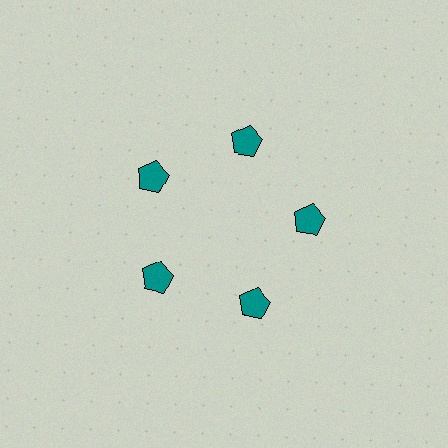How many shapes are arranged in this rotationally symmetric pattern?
There are 5 shapes, arranged in 5 groups of 1.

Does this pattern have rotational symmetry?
Yes, this pattern has 5-fold rotational symmetry. It looks the same after rotating 72 degrees around the center.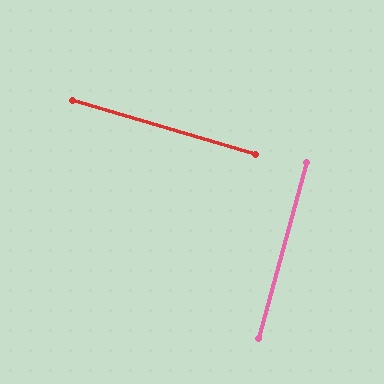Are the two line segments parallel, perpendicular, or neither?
Perpendicular — they meet at approximately 89°.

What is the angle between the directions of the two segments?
Approximately 89 degrees.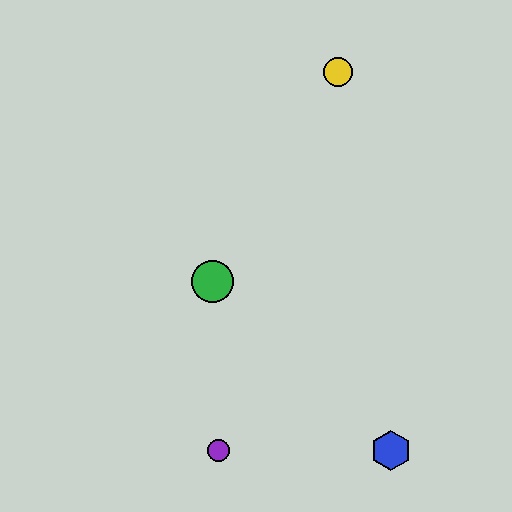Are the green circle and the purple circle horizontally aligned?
No, the green circle is at y≈282 and the purple circle is at y≈450.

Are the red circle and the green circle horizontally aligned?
Yes, both are at y≈282.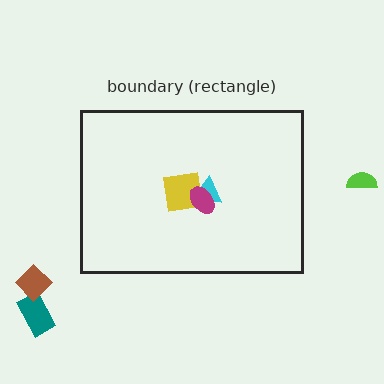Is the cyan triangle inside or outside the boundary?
Inside.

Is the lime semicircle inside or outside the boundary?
Outside.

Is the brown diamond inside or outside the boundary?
Outside.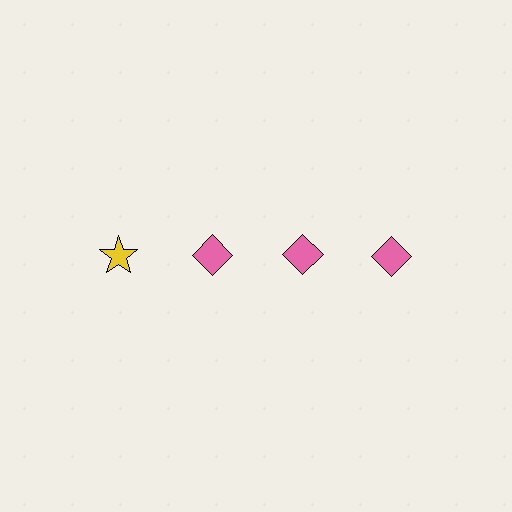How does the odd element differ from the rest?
It differs in both color (yellow instead of pink) and shape (star instead of diamond).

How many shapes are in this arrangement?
There are 4 shapes arranged in a grid pattern.